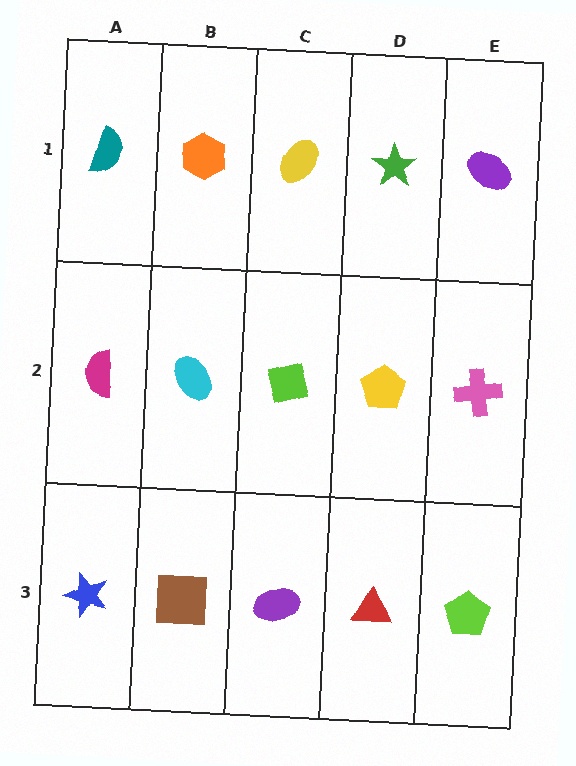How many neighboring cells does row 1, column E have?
2.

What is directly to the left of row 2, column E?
A yellow pentagon.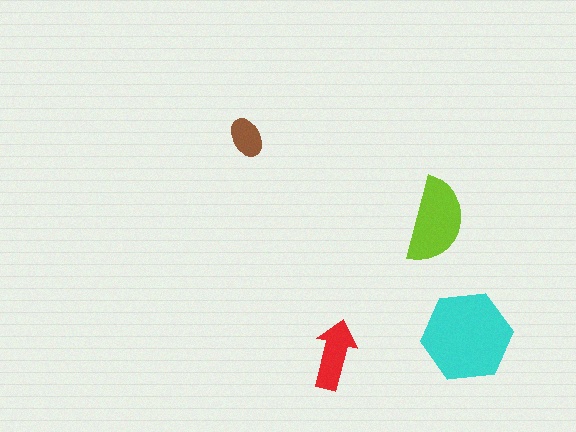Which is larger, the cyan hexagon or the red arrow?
The cyan hexagon.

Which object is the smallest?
The brown ellipse.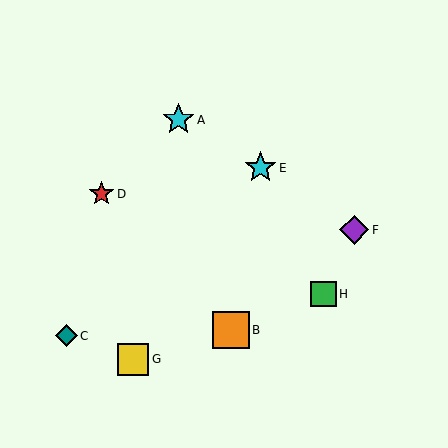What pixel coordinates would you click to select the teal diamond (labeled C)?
Click at (66, 336) to select the teal diamond C.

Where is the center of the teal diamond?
The center of the teal diamond is at (66, 336).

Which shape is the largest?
The orange square (labeled B) is the largest.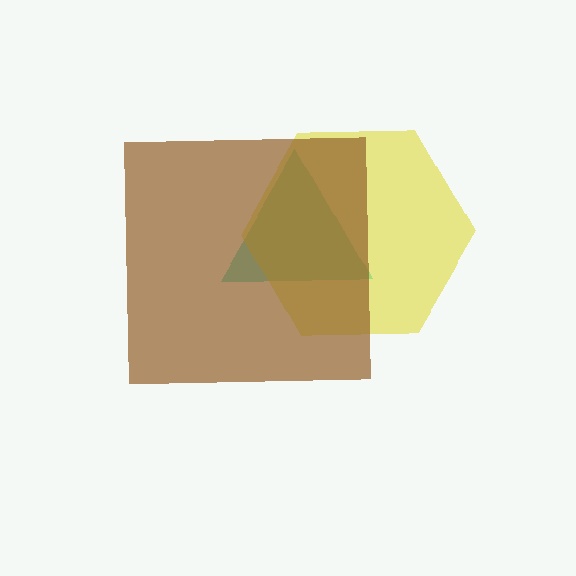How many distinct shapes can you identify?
There are 3 distinct shapes: a cyan triangle, a yellow hexagon, a brown square.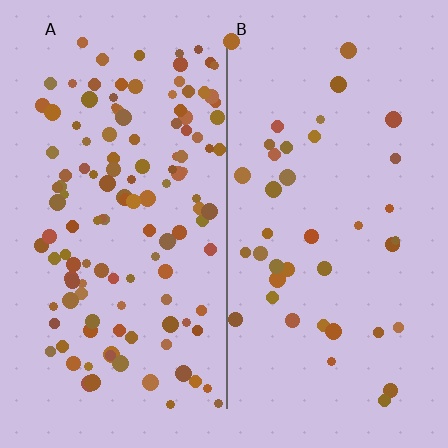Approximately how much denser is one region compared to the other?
Approximately 3.2× — region A over region B.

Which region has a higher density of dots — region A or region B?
A (the left).